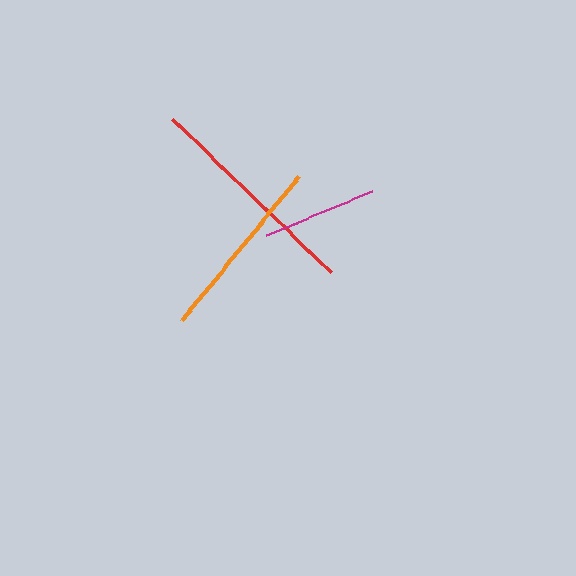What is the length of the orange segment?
The orange segment is approximately 187 pixels long.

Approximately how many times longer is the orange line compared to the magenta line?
The orange line is approximately 1.6 times the length of the magenta line.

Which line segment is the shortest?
The magenta line is the shortest at approximately 116 pixels.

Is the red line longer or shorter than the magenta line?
The red line is longer than the magenta line.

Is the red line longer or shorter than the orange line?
The red line is longer than the orange line.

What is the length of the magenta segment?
The magenta segment is approximately 116 pixels long.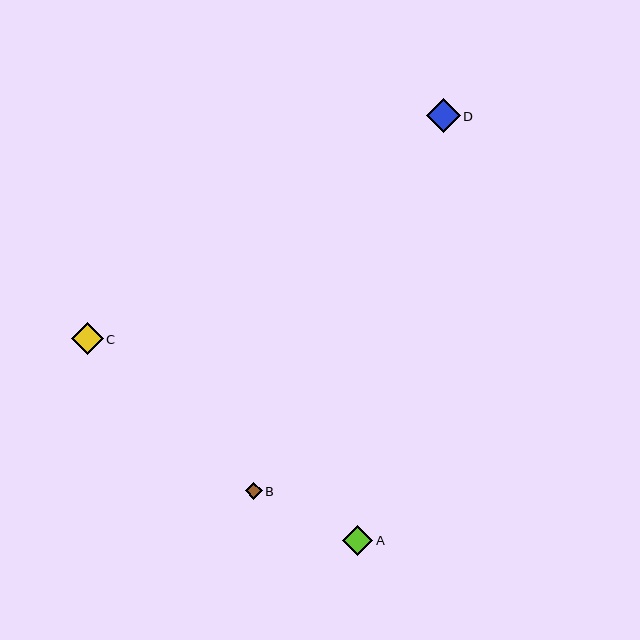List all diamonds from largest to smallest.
From largest to smallest: D, C, A, B.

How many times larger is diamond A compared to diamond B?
Diamond A is approximately 1.8 times the size of diamond B.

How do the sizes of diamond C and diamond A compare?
Diamond C and diamond A are approximately the same size.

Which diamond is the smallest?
Diamond B is the smallest with a size of approximately 17 pixels.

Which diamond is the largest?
Diamond D is the largest with a size of approximately 34 pixels.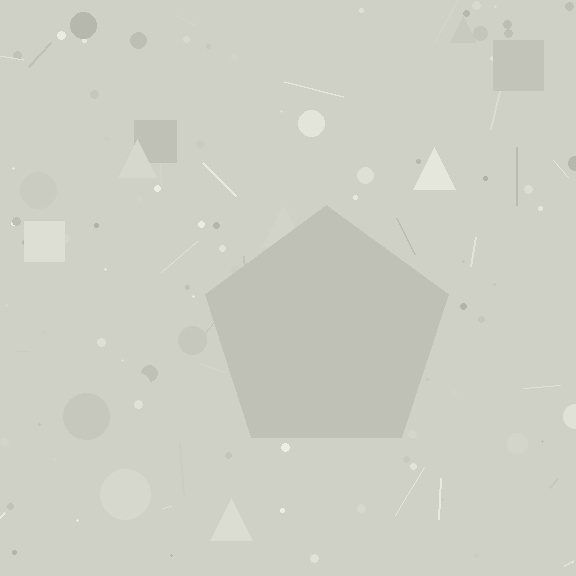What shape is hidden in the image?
A pentagon is hidden in the image.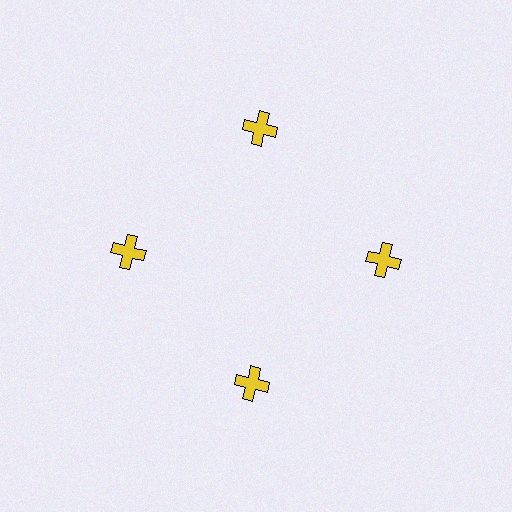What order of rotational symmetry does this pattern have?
This pattern has 4-fold rotational symmetry.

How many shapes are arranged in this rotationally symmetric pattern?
There are 4 shapes, arranged in 4 groups of 1.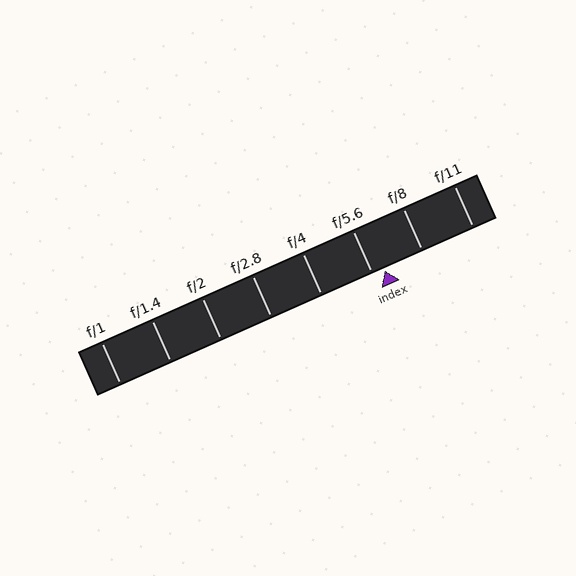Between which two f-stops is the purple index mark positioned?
The index mark is between f/5.6 and f/8.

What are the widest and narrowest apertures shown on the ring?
The widest aperture shown is f/1 and the narrowest is f/11.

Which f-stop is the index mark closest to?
The index mark is closest to f/5.6.